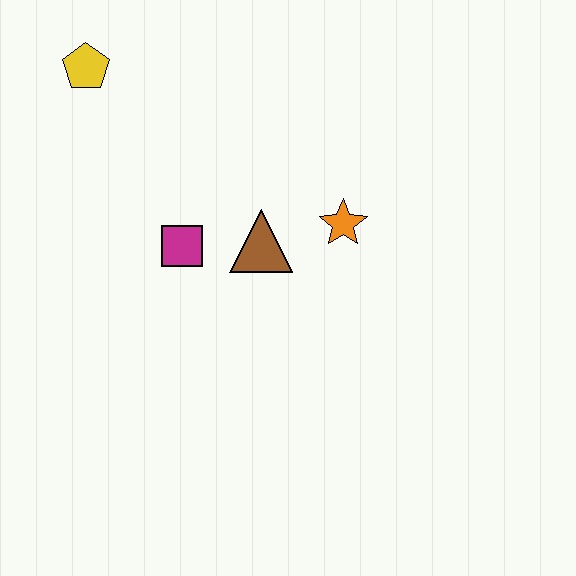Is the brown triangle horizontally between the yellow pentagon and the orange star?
Yes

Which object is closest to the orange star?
The brown triangle is closest to the orange star.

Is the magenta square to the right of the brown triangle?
No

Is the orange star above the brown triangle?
Yes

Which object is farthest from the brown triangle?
The yellow pentagon is farthest from the brown triangle.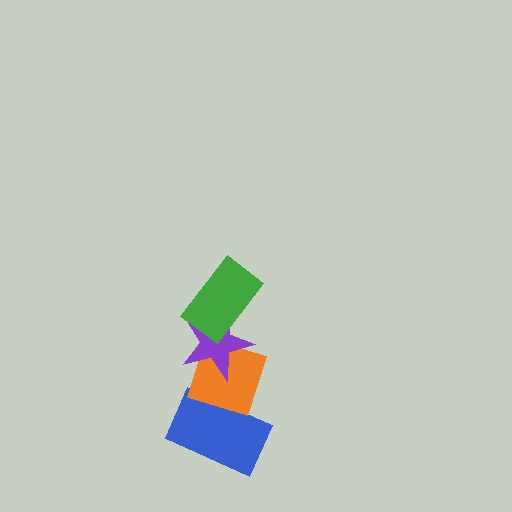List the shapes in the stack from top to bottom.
From top to bottom: the green rectangle, the purple star, the orange diamond, the blue rectangle.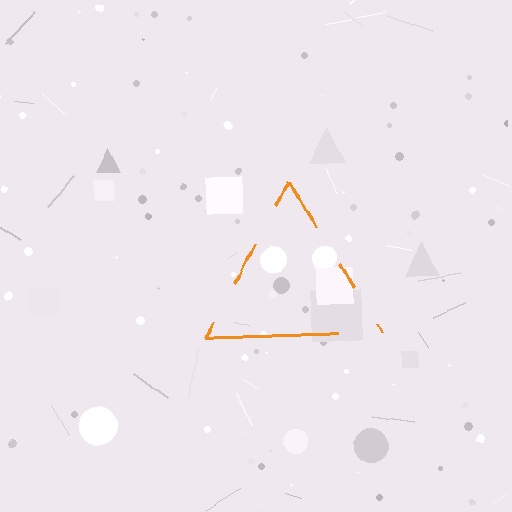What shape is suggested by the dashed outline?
The dashed outline suggests a triangle.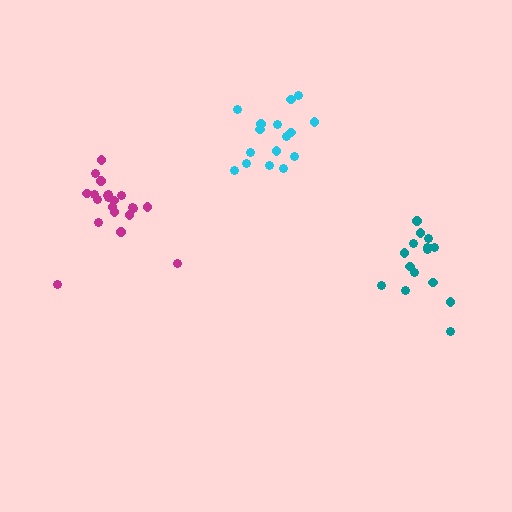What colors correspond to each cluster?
The clusters are colored: cyan, magenta, teal.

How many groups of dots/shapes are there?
There are 3 groups.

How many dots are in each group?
Group 1: 16 dots, Group 2: 21 dots, Group 3: 15 dots (52 total).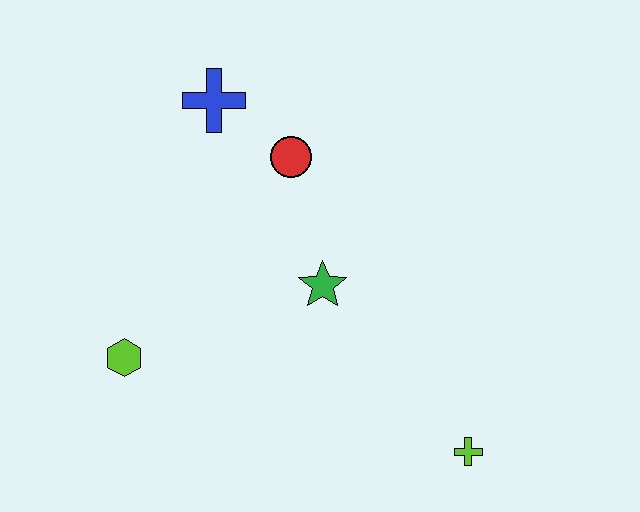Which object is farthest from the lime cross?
The blue cross is farthest from the lime cross.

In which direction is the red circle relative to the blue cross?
The red circle is to the right of the blue cross.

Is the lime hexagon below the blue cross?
Yes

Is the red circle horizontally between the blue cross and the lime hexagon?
No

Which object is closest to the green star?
The red circle is closest to the green star.